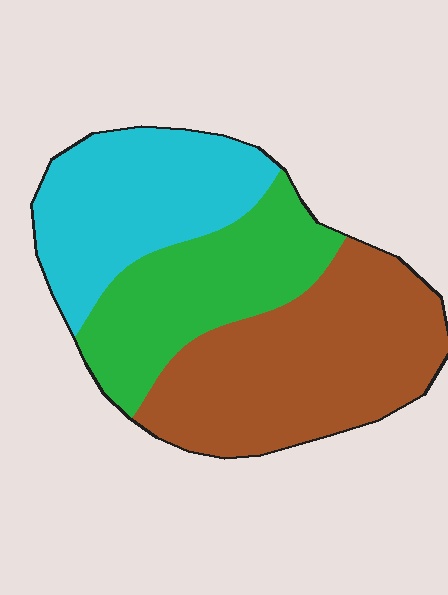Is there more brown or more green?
Brown.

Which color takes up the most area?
Brown, at roughly 40%.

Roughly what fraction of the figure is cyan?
Cyan takes up between a sixth and a third of the figure.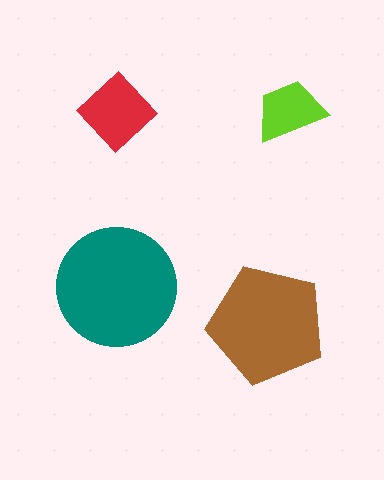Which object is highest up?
The lime trapezoid is topmost.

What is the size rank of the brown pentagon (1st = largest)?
2nd.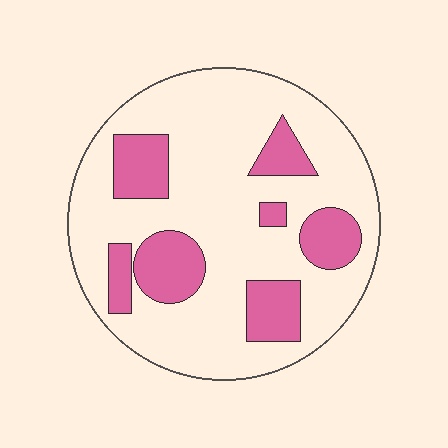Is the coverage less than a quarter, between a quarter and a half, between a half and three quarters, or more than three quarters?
Less than a quarter.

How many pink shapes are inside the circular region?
7.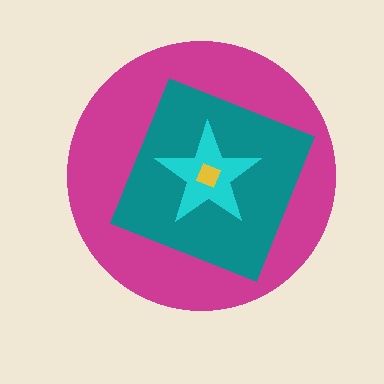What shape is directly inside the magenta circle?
The teal diamond.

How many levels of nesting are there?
4.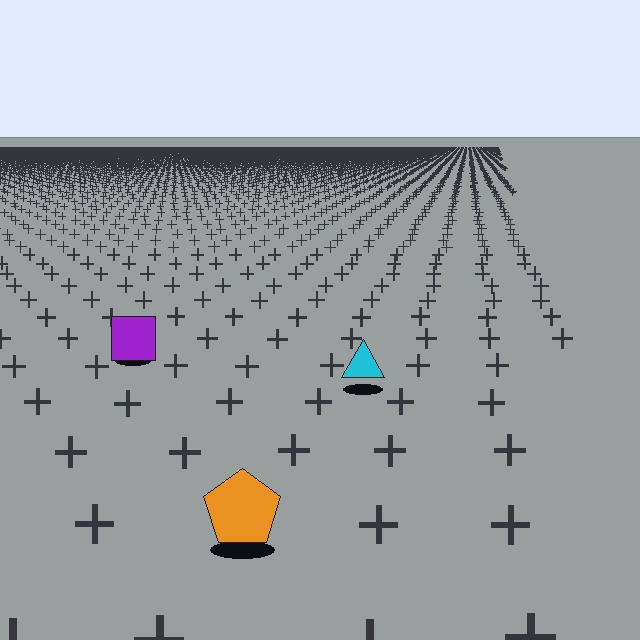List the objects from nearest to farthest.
From nearest to farthest: the orange pentagon, the cyan triangle, the purple square.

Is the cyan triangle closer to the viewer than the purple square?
Yes. The cyan triangle is closer — you can tell from the texture gradient: the ground texture is coarser near it.